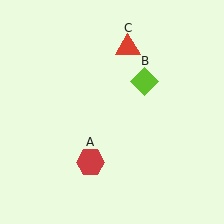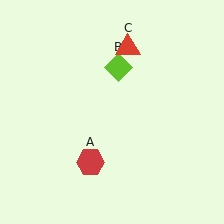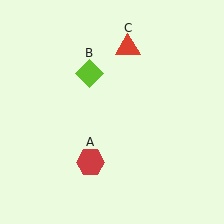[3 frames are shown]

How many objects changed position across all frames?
1 object changed position: lime diamond (object B).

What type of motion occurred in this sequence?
The lime diamond (object B) rotated counterclockwise around the center of the scene.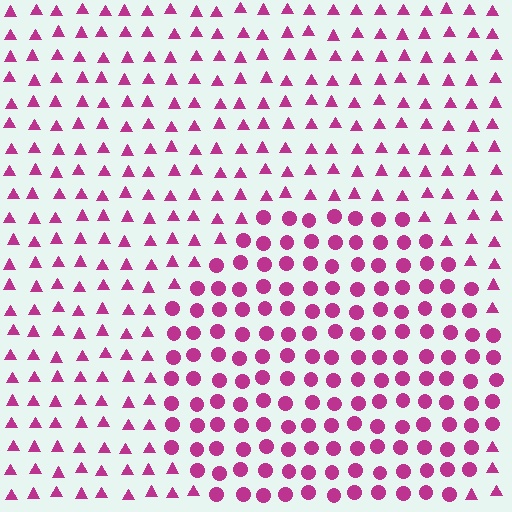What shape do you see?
I see a circle.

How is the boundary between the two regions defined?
The boundary is defined by a change in element shape: circles inside vs. triangles outside. All elements share the same color and spacing.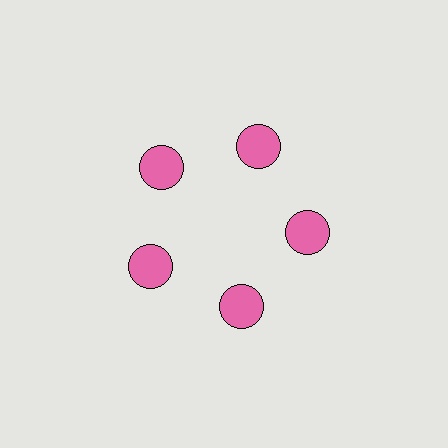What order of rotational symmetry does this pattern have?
This pattern has 5-fold rotational symmetry.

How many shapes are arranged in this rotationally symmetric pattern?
There are 5 shapes, arranged in 5 groups of 1.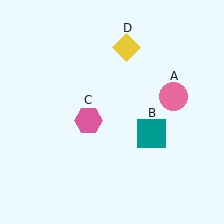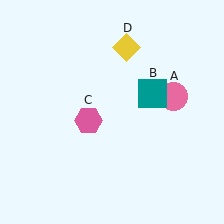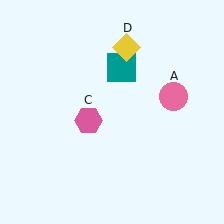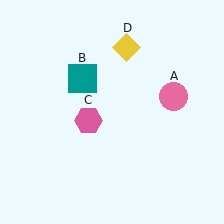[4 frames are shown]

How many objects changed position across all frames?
1 object changed position: teal square (object B).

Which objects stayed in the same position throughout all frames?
Pink circle (object A) and pink hexagon (object C) and yellow diamond (object D) remained stationary.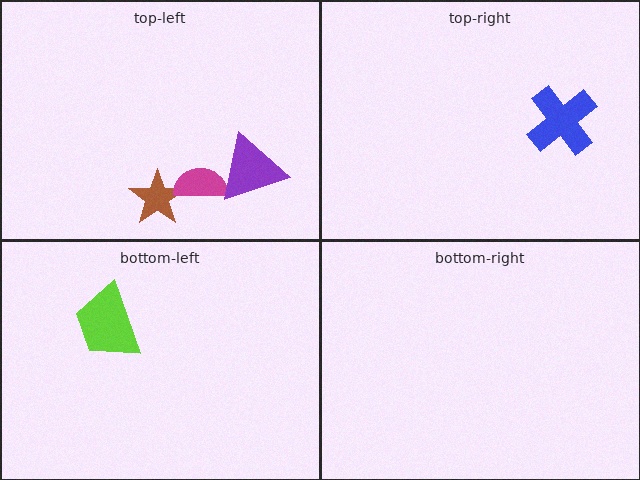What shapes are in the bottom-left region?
The lime trapezoid.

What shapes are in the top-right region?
The blue cross.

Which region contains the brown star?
The top-left region.